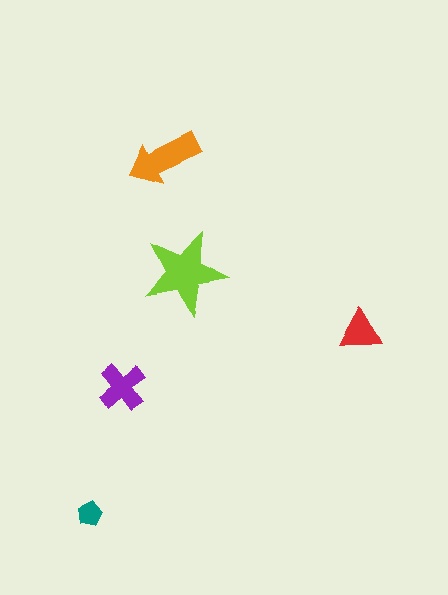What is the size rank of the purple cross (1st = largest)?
3rd.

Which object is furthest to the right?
The red triangle is rightmost.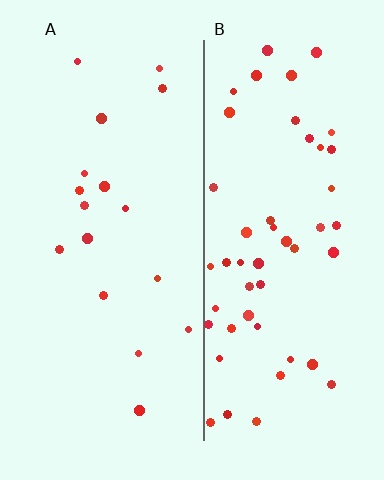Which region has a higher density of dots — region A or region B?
B (the right).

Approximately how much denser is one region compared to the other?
Approximately 2.9× — region B over region A.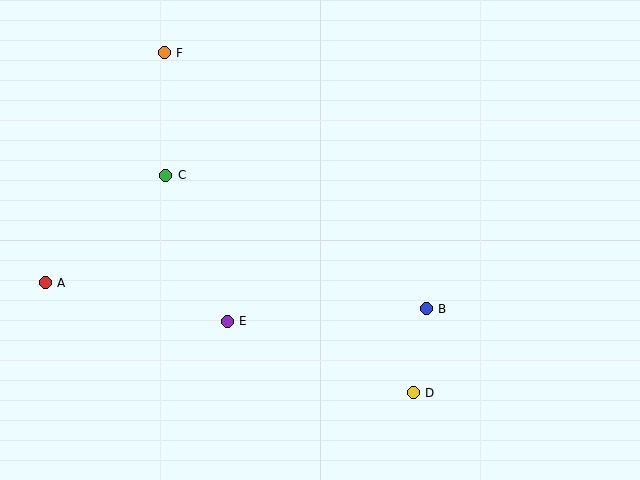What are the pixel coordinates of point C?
Point C is at (166, 175).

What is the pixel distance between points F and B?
The distance between F and B is 366 pixels.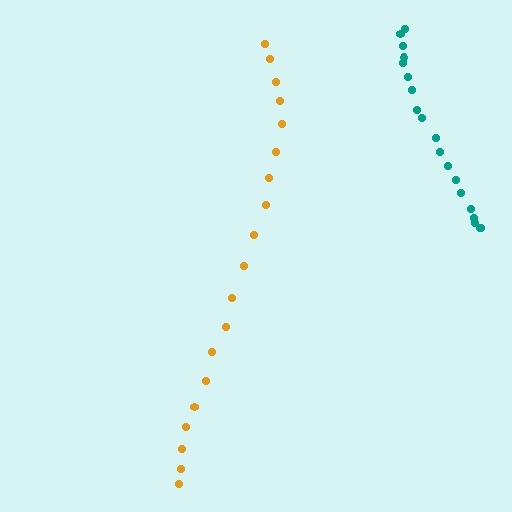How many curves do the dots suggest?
There are 2 distinct paths.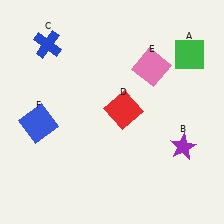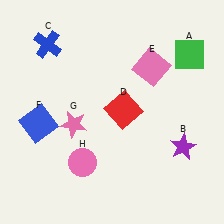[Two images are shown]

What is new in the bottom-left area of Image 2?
A pink star (G) was added in the bottom-left area of Image 2.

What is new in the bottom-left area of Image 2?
A pink circle (H) was added in the bottom-left area of Image 2.